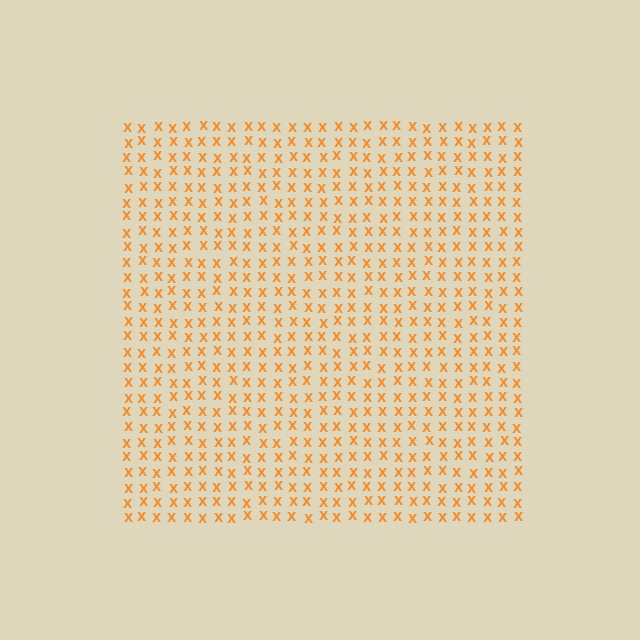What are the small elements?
The small elements are letter X's.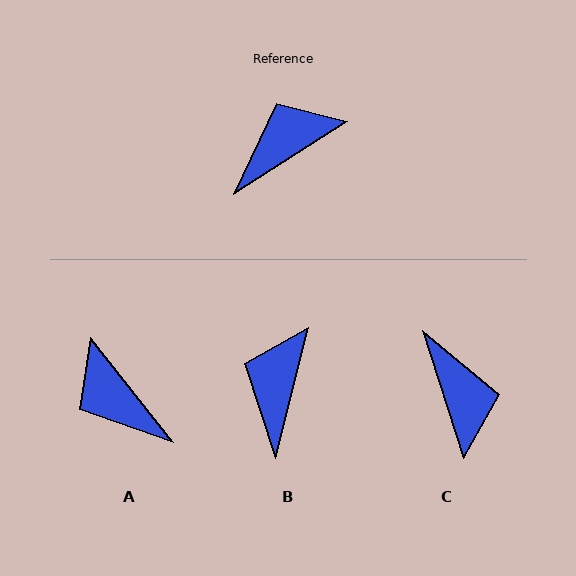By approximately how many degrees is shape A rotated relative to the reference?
Approximately 95 degrees counter-clockwise.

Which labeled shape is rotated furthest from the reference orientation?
C, about 105 degrees away.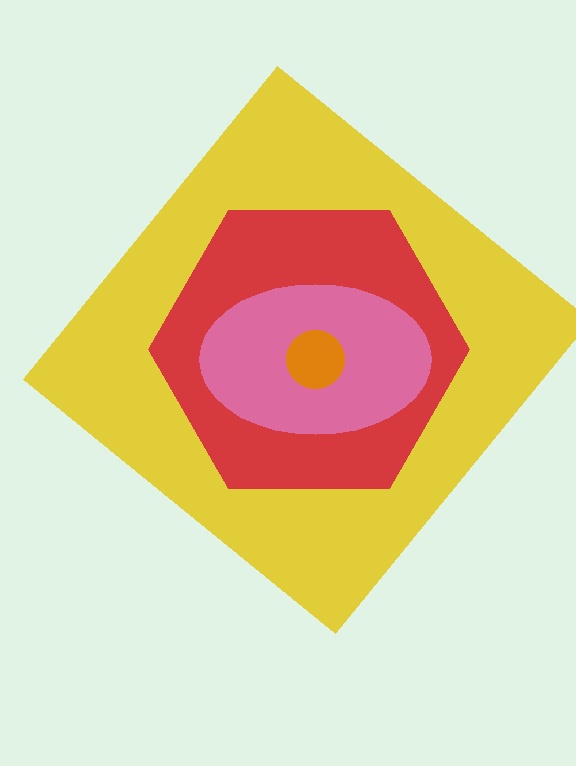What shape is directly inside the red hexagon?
The pink ellipse.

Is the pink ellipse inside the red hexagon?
Yes.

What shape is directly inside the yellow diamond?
The red hexagon.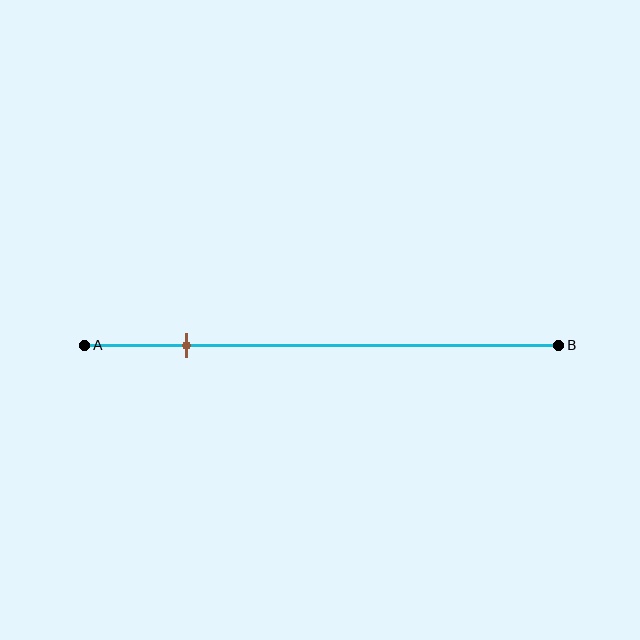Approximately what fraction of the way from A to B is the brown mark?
The brown mark is approximately 20% of the way from A to B.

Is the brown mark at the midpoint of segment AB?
No, the mark is at about 20% from A, not at the 50% midpoint.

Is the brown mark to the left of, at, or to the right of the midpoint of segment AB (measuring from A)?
The brown mark is to the left of the midpoint of segment AB.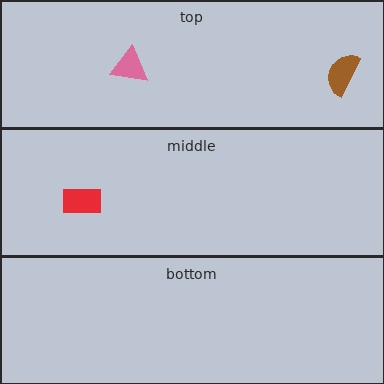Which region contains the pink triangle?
The top region.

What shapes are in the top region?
The brown semicircle, the pink triangle.